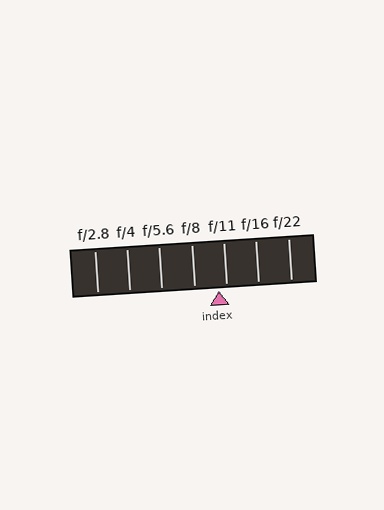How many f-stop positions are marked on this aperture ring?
There are 7 f-stop positions marked.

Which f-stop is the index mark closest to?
The index mark is closest to f/11.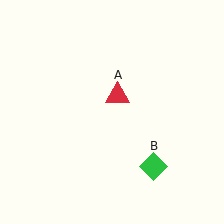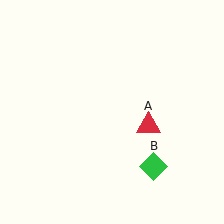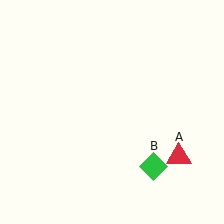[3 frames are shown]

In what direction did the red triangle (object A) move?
The red triangle (object A) moved down and to the right.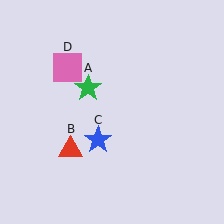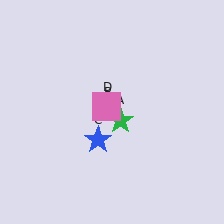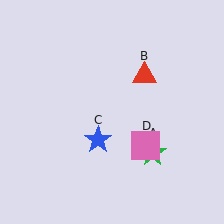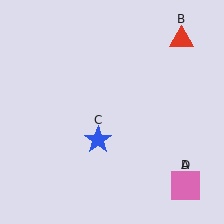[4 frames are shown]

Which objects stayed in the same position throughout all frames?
Blue star (object C) remained stationary.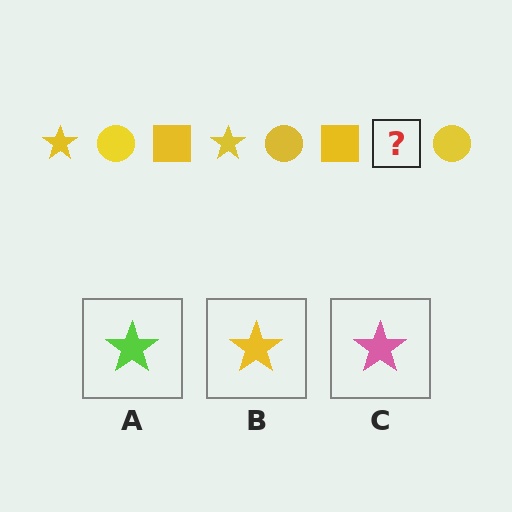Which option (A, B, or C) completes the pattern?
B.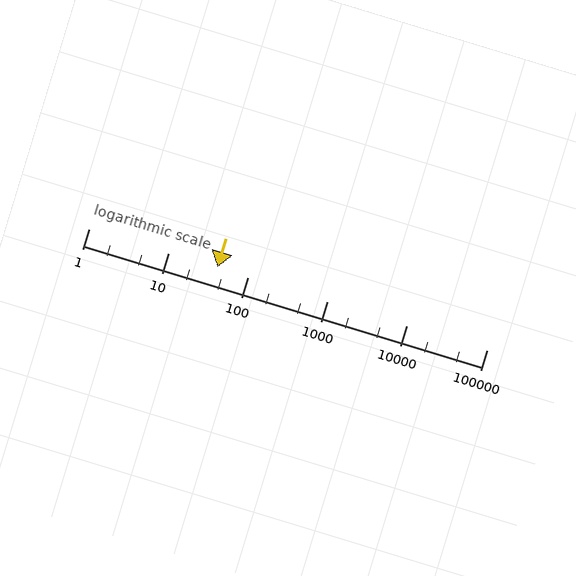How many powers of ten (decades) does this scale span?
The scale spans 5 decades, from 1 to 100000.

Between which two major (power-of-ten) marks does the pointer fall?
The pointer is between 10 and 100.